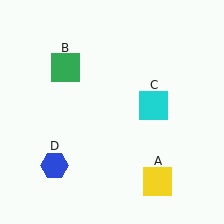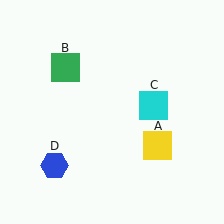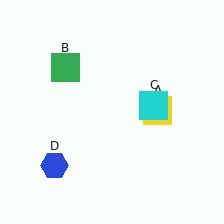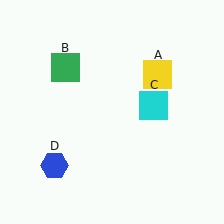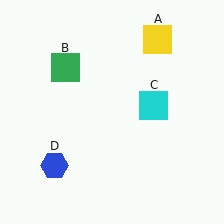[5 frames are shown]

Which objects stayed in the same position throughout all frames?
Green square (object B) and cyan square (object C) and blue hexagon (object D) remained stationary.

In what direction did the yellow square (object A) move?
The yellow square (object A) moved up.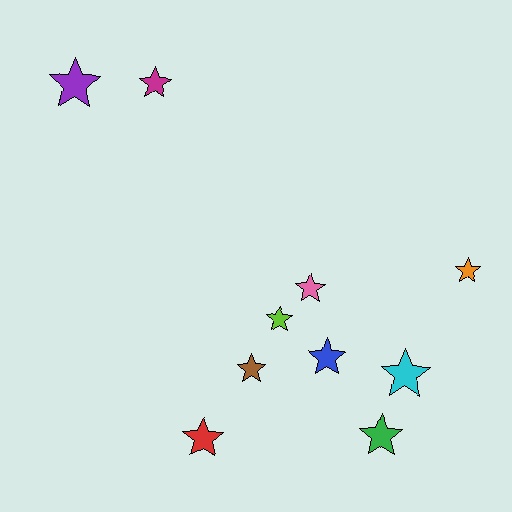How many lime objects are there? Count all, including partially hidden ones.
There is 1 lime object.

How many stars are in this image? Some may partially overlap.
There are 10 stars.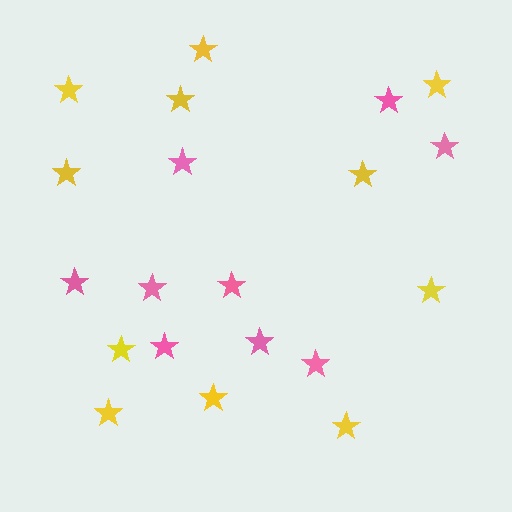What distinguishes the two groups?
There are 2 groups: one group of pink stars (9) and one group of yellow stars (11).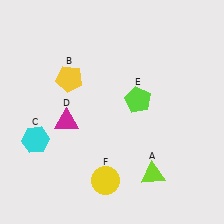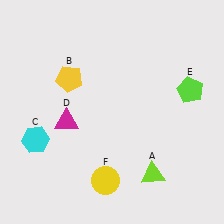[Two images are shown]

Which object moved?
The lime pentagon (E) moved right.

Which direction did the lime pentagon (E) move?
The lime pentagon (E) moved right.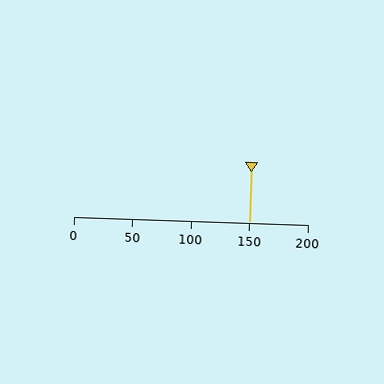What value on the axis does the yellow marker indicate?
The marker indicates approximately 150.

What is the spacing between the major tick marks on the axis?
The major ticks are spaced 50 apart.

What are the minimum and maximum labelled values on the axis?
The axis runs from 0 to 200.